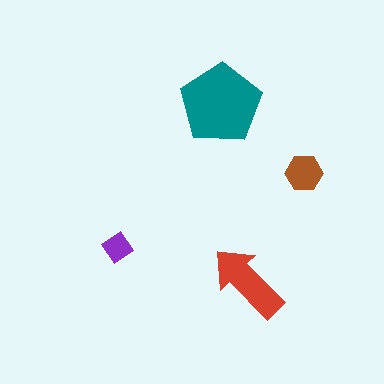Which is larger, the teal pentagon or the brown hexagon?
The teal pentagon.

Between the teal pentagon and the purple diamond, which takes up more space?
The teal pentagon.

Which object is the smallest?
The purple diamond.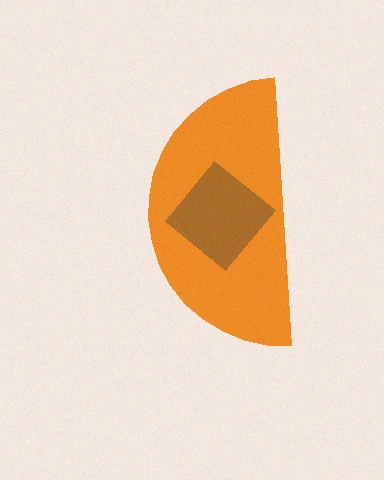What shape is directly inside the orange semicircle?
The brown diamond.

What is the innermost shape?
The brown diamond.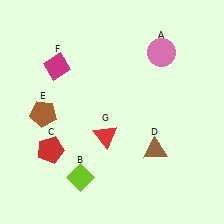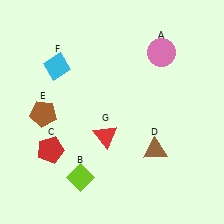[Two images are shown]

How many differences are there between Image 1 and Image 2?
There is 1 difference between the two images.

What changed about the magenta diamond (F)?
In Image 1, F is magenta. In Image 2, it changed to cyan.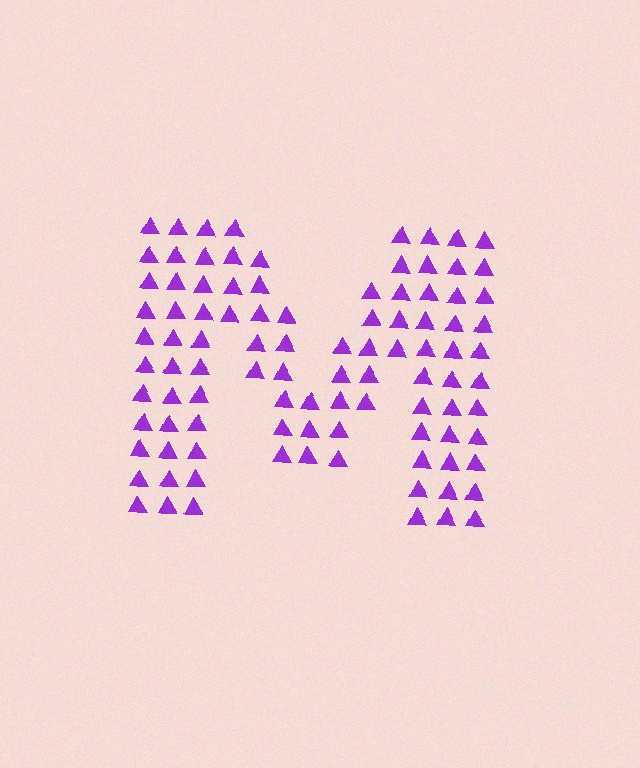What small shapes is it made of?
It is made of small triangles.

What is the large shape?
The large shape is the letter M.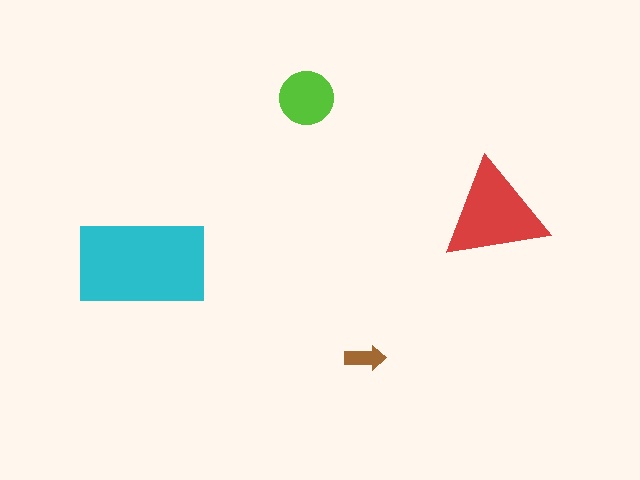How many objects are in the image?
There are 4 objects in the image.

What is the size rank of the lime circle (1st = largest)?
3rd.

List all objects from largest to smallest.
The cyan rectangle, the red triangle, the lime circle, the brown arrow.